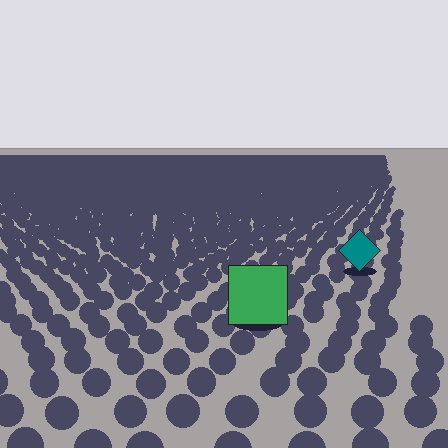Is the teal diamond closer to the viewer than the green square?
No. The green square is closer — you can tell from the texture gradient: the ground texture is coarser near it.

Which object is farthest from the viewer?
The teal diamond is farthest from the viewer. It appears smaller and the ground texture around it is denser.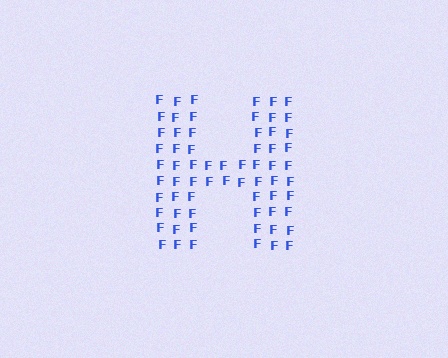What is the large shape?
The large shape is the letter H.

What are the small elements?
The small elements are letter F's.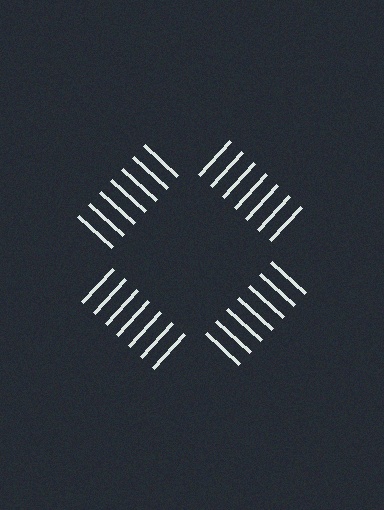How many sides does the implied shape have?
4 sides — the line-ends trace a square.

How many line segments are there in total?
28 — 7 along each of the 4 edges.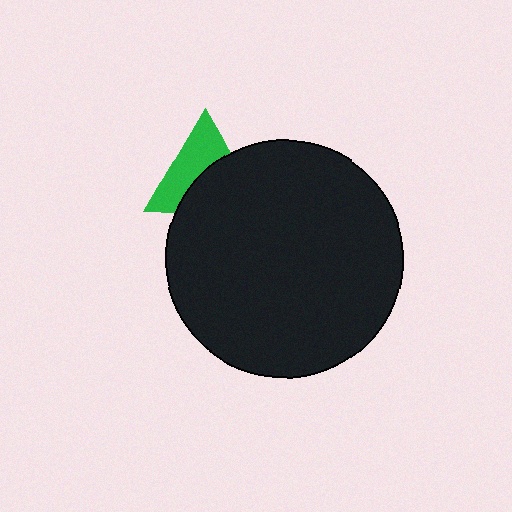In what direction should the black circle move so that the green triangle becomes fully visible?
The black circle should move down. That is the shortest direction to clear the overlap and leave the green triangle fully visible.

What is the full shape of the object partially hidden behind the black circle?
The partially hidden object is a green triangle.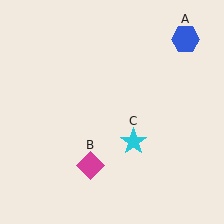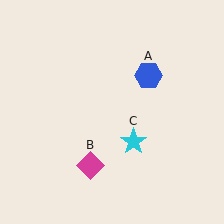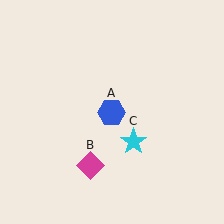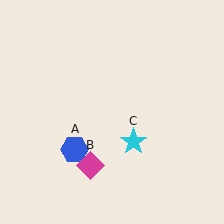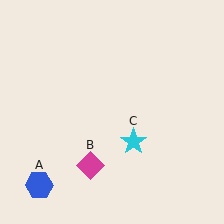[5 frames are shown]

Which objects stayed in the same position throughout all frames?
Magenta diamond (object B) and cyan star (object C) remained stationary.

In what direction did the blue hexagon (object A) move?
The blue hexagon (object A) moved down and to the left.